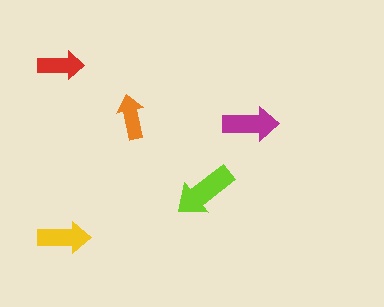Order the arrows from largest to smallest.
the lime one, the magenta one, the yellow one, the red one, the orange one.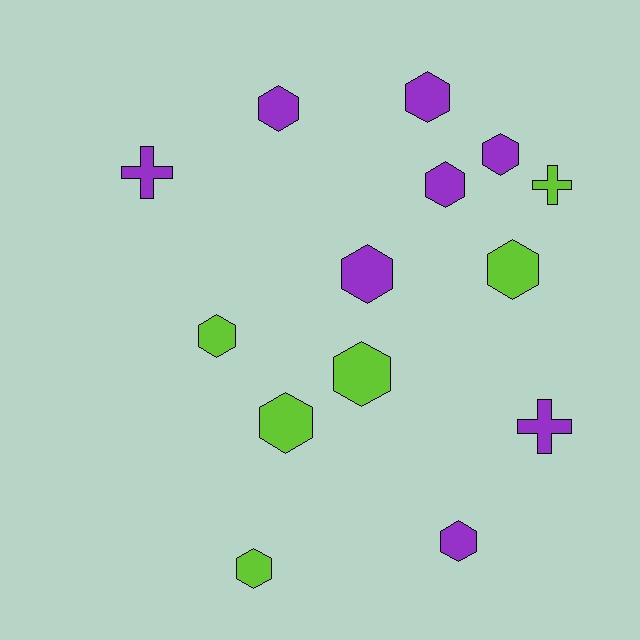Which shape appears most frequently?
Hexagon, with 11 objects.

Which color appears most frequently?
Purple, with 8 objects.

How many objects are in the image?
There are 14 objects.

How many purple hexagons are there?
There are 6 purple hexagons.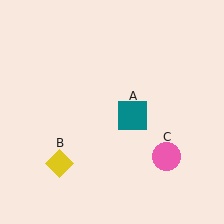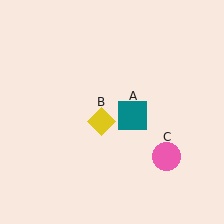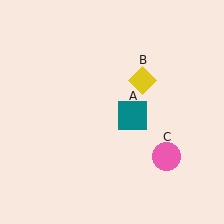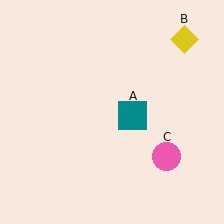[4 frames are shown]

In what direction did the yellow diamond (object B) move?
The yellow diamond (object B) moved up and to the right.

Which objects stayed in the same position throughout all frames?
Teal square (object A) and pink circle (object C) remained stationary.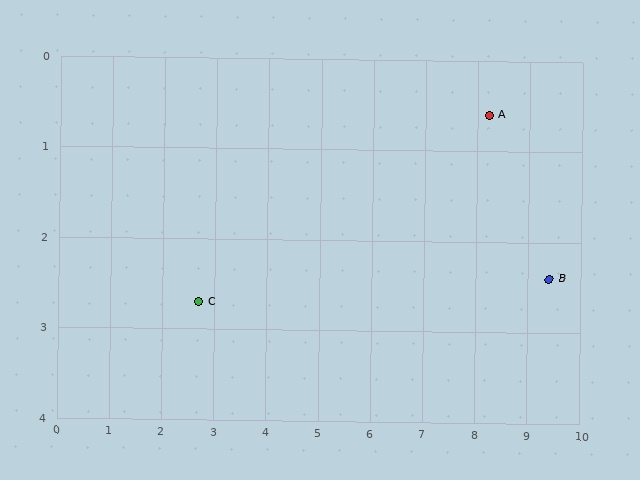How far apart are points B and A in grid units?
Points B and A are about 2.2 grid units apart.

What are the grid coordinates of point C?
Point C is at approximately (2.7, 2.7).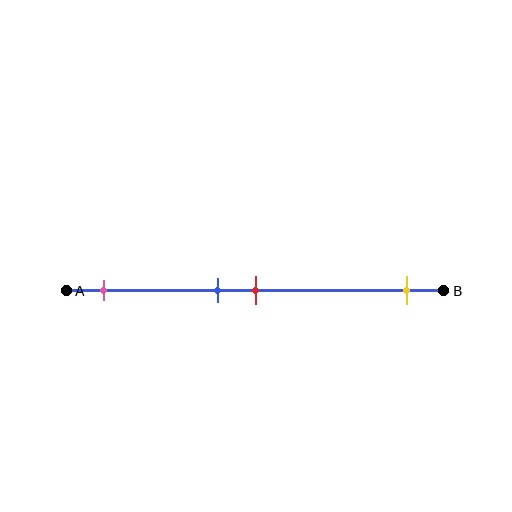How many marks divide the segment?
There are 4 marks dividing the segment.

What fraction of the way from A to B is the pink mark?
The pink mark is approximately 10% (0.1) of the way from A to B.